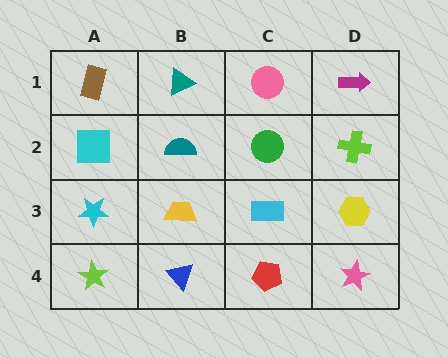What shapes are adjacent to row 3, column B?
A teal semicircle (row 2, column B), a blue triangle (row 4, column B), a cyan star (row 3, column A), a cyan rectangle (row 3, column C).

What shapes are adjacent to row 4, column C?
A cyan rectangle (row 3, column C), a blue triangle (row 4, column B), a pink star (row 4, column D).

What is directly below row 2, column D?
A yellow hexagon.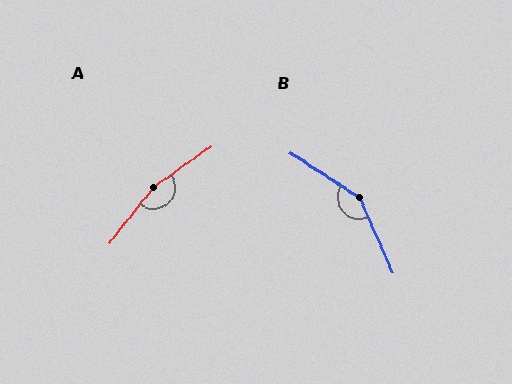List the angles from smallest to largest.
B (147°), A (164°).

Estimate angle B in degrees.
Approximately 147 degrees.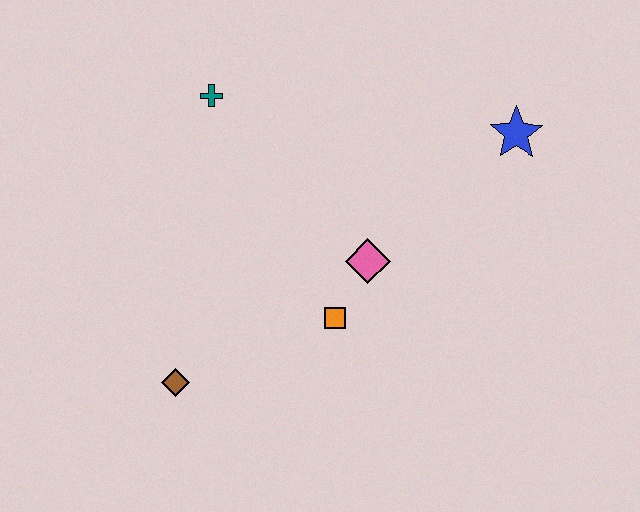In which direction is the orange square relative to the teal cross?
The orange square is below the teal cross.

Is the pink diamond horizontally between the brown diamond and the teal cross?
No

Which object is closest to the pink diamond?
The orange square is closest to the pink diamond.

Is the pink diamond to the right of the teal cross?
Yes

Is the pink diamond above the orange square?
Yes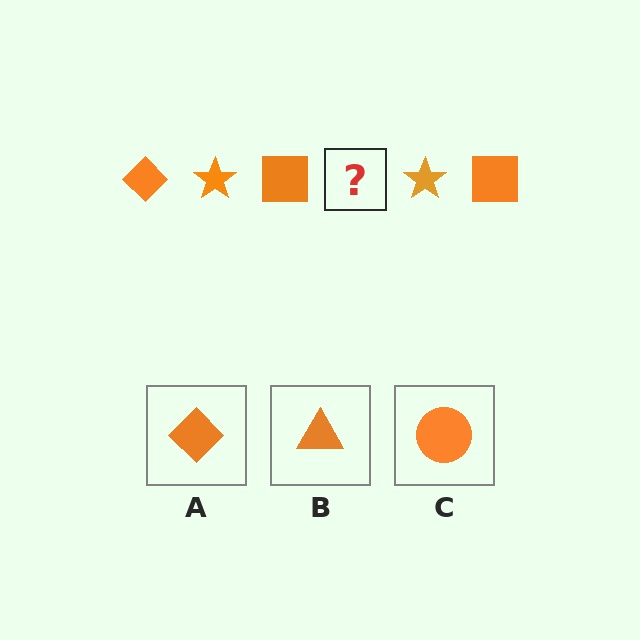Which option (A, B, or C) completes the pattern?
A.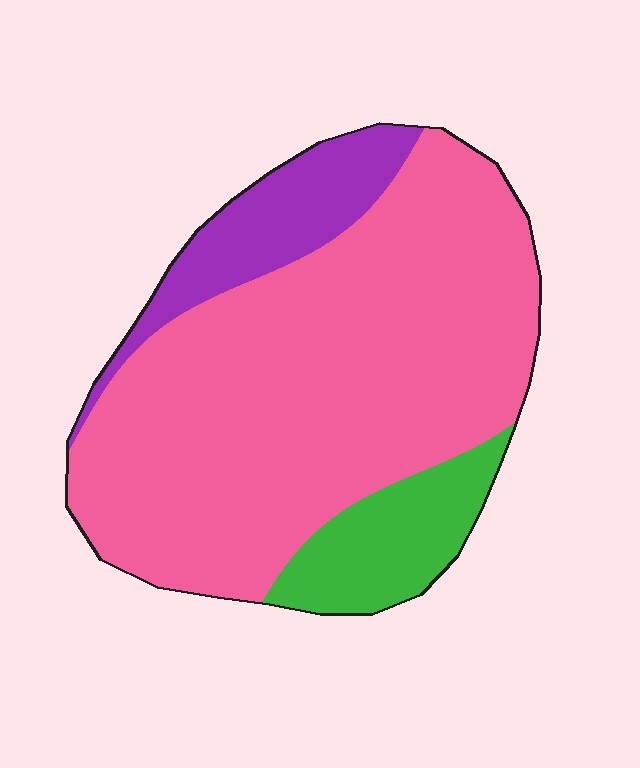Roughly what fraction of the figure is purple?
Purple covers roughly 15% of the figure.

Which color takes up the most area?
Pink, at roughly 75%.